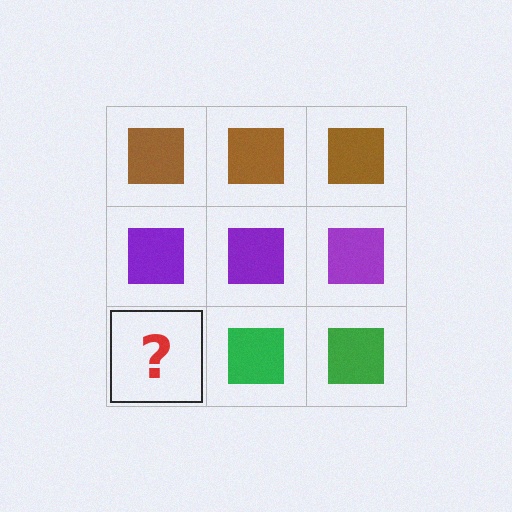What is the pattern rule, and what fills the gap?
The rule is that each row has a consistent color. The gap should be filled with a green square.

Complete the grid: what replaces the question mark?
The question mark should be replaced with a green square.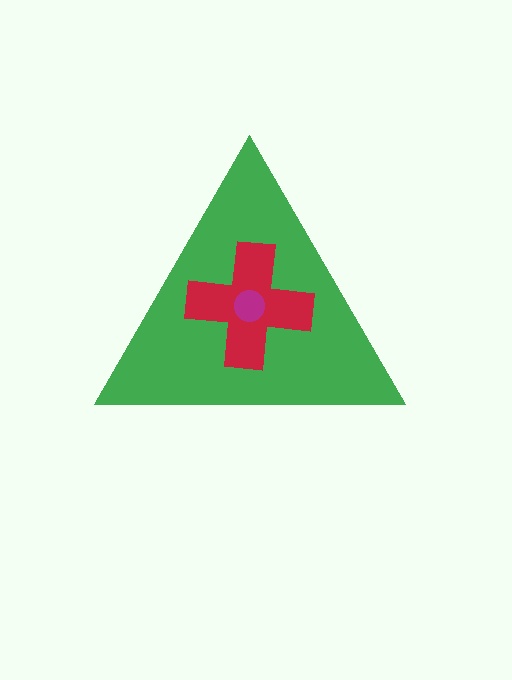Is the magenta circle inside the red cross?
Yes.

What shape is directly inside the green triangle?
The red cross.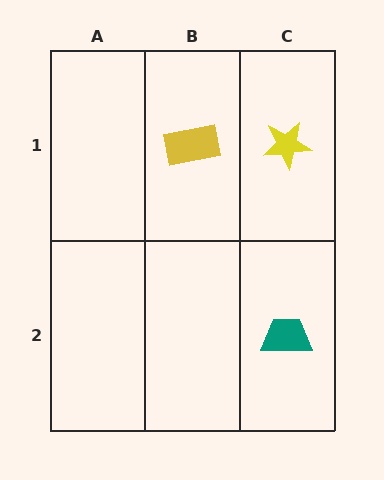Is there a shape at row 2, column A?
No, that cell is empty.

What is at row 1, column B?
A yellow rectangle.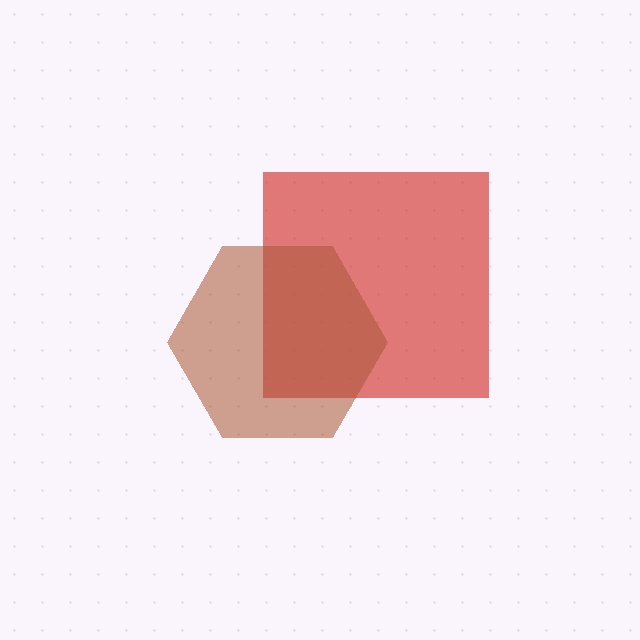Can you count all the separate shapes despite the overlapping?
Yes, there are 2 separate shapes.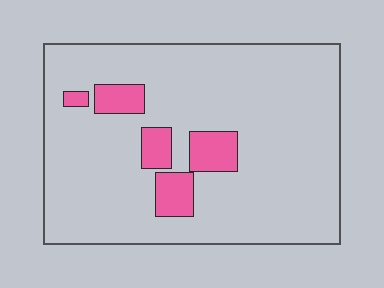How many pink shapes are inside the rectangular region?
5.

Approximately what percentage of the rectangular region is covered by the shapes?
Approximately 10%.